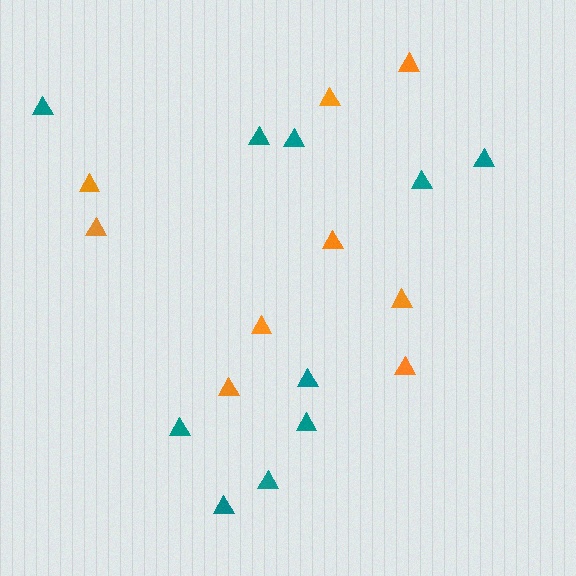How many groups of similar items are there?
There are 2 groups: one group of teal triangles (10) and one group of orange triangles (9).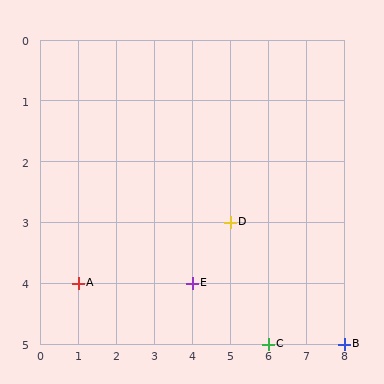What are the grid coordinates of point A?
Point A is at grid coordinates (1, 4).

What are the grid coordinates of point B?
Point B is at grid coordinates (8, 5).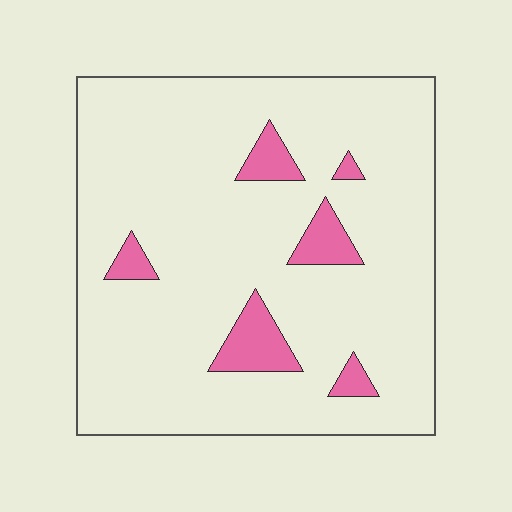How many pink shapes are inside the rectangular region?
6.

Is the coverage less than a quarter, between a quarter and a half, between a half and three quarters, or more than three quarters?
Less than a quarter.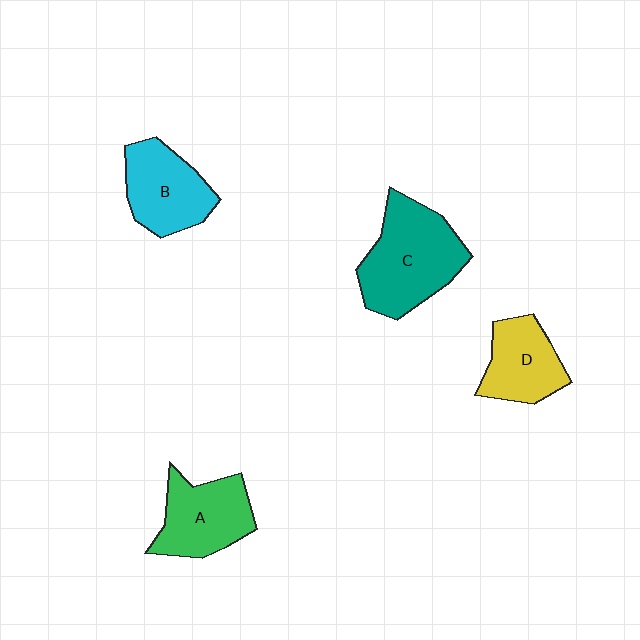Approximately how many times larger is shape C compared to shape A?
Approximately 1.4 times.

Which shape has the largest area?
Shape C (teal).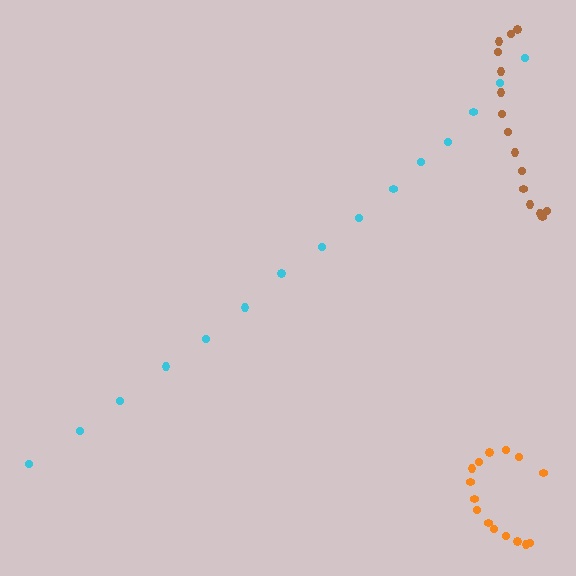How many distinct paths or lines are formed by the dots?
There are 3 distinct paths.